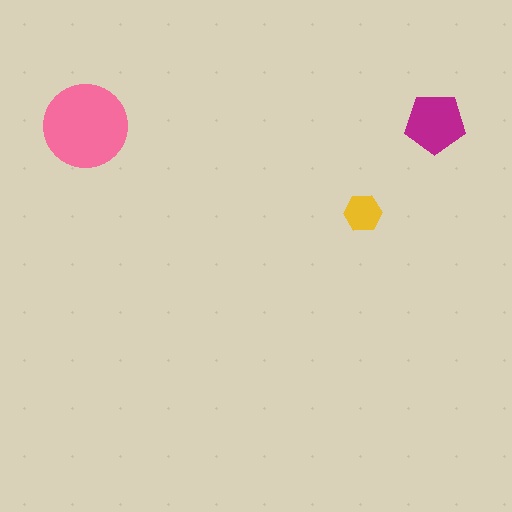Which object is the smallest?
The yellow hexagon.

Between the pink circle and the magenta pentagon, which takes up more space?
The pink circle.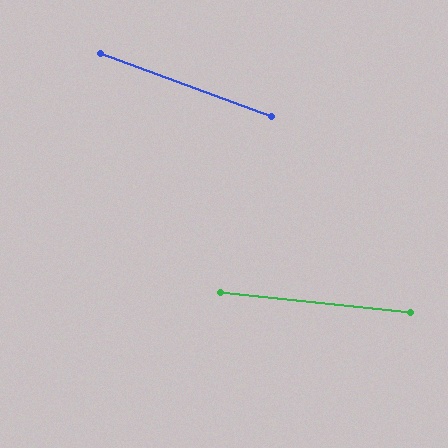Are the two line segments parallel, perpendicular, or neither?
Neither parallel nor perpendicular — they differ by about 14°.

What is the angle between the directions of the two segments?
Approximately 14 degrees.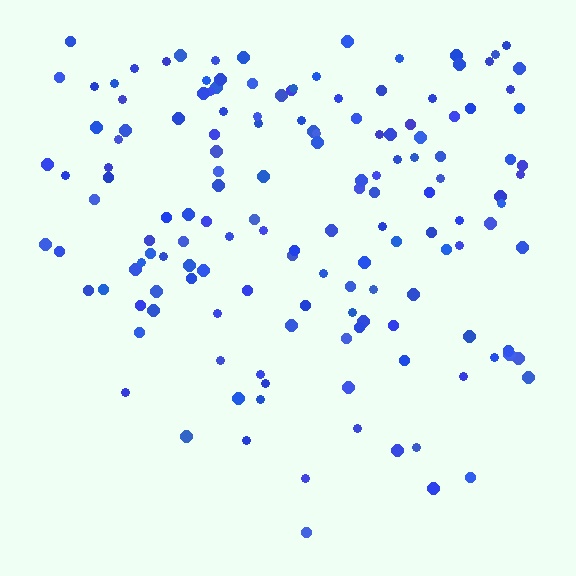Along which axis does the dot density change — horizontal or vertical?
Vertical.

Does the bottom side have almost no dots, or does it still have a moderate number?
Still a moderate number, just noticeably fewer than the top.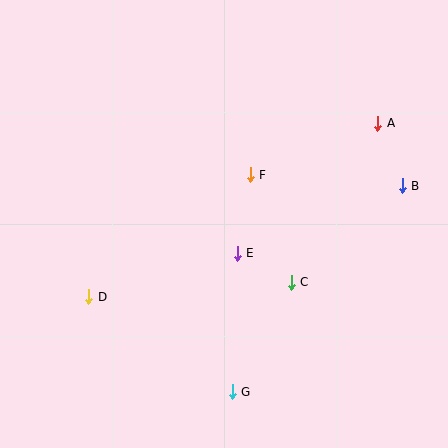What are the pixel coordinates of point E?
Point E is at (237, 253).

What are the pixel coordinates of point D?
Point D is at (89, 297).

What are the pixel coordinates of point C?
Point C is at (291, 282).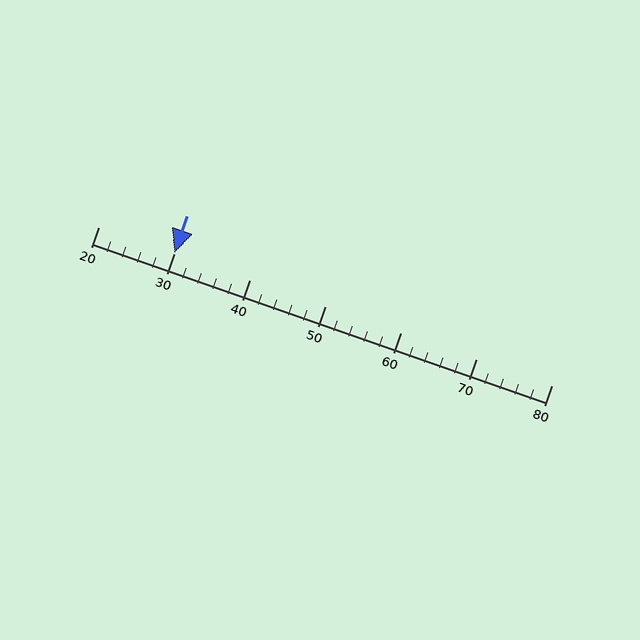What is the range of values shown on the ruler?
The ruler shows values from 20 to 80.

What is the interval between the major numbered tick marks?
The major tick marks are spaced 10 units apart.